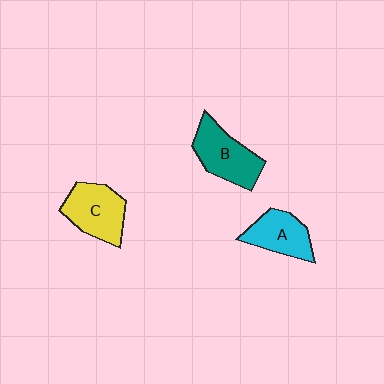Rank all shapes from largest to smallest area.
From largest to smallest: B (teal), C (yellow), A (cyan).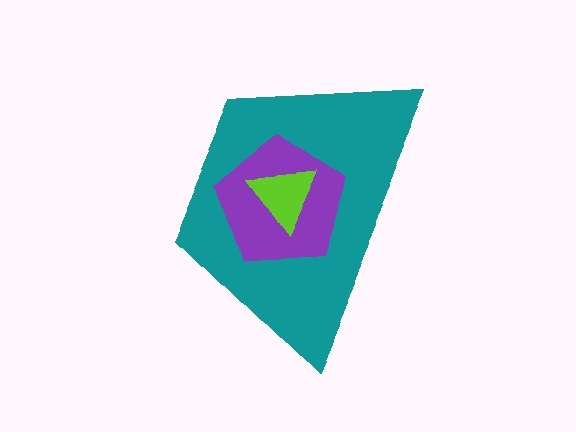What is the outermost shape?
The teal trapezoid.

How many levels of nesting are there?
3.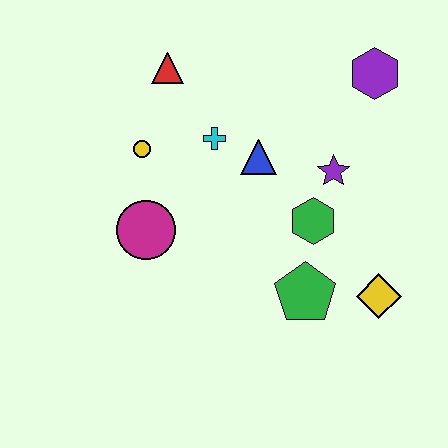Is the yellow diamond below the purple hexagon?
Yes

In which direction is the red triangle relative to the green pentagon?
The red triangle is above the green pentagon.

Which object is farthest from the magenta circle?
The purple hexagon is farthest from the magenta circle.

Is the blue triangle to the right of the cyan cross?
Yes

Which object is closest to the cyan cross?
The blue triangle is closest to the cyan cross.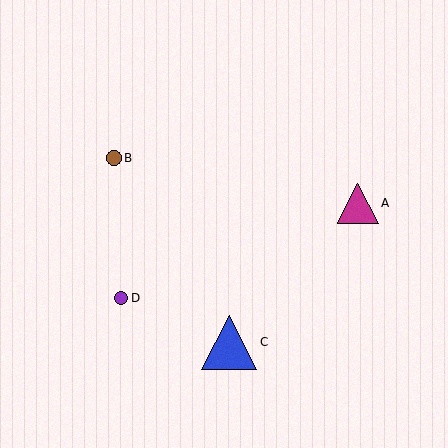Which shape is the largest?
The blue triangle (labeled C) is the largest.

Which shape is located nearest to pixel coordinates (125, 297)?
The purple circle (labeled D) at (121, 298) is nearest to that location.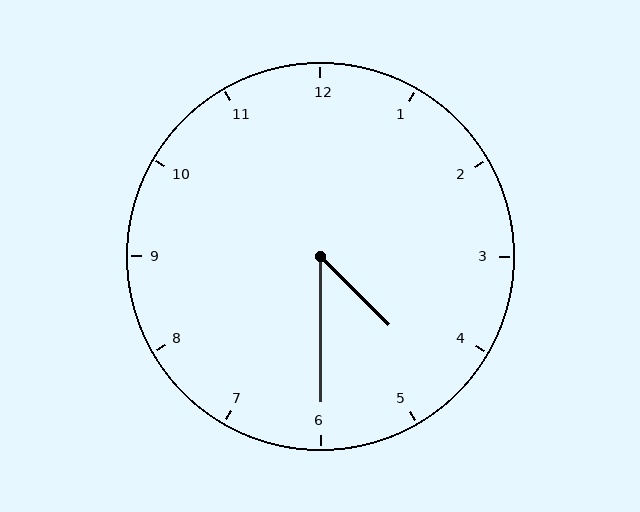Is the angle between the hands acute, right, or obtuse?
It is acute.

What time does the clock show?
4:30.